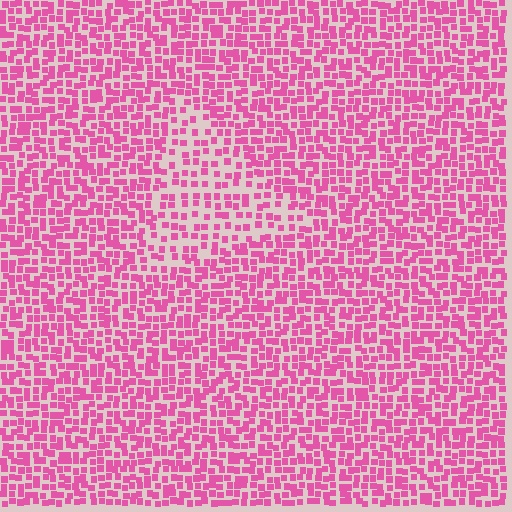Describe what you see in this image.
The image contains small pink elements arranged at two different densities. A triangle-shaped region is visible where the elements are less densely packed than the surrounding area.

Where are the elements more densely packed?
The elements are more densely packed outside the triangle boundary.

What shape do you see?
I see a triangle.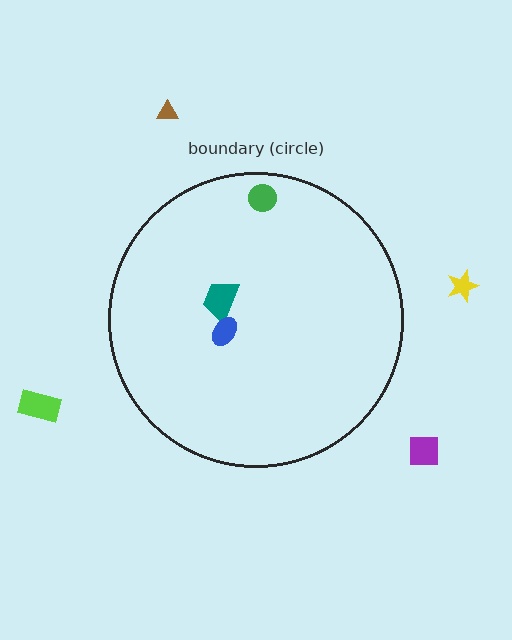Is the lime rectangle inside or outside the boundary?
Outside.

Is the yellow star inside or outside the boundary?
Outside.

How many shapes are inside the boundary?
3 inside, 4 outside.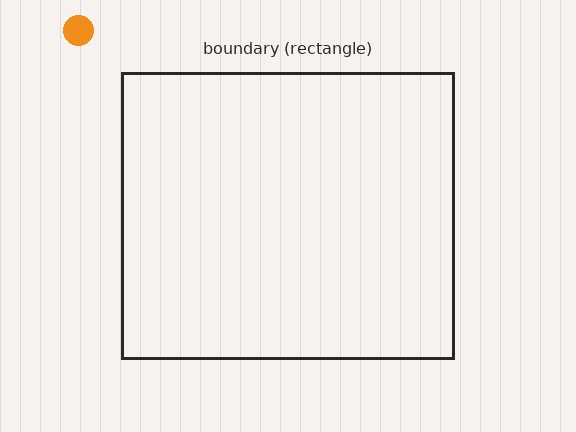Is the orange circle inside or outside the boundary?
Outside.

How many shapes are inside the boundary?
0 inside, 1 outside.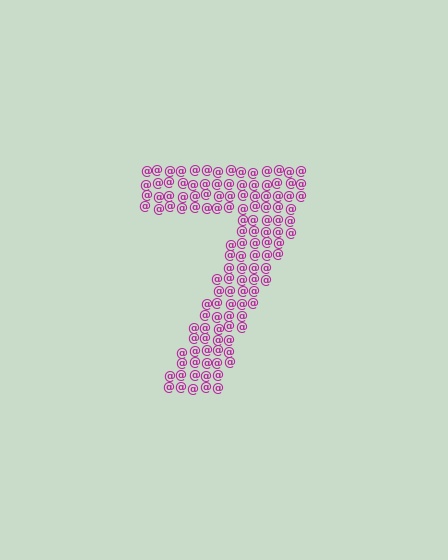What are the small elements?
The small elements are at signs.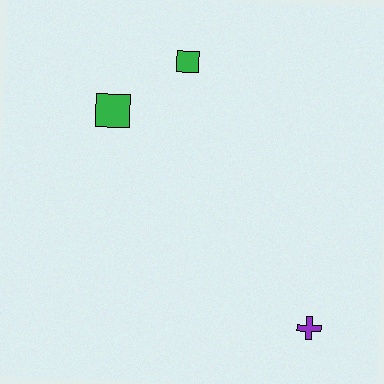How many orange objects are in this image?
There are no orange objects.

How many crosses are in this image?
There is 1 cross.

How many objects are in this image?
There are 3 objects.